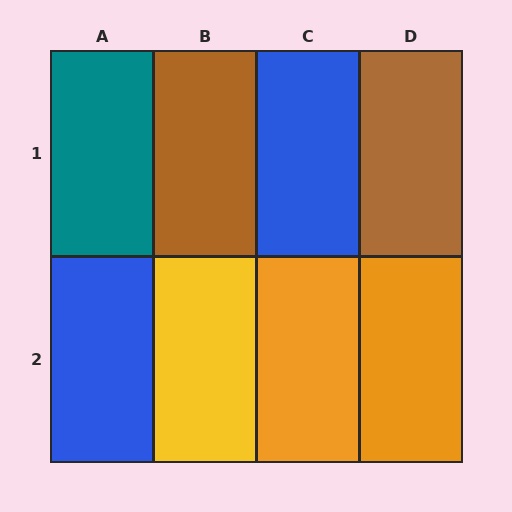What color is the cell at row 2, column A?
Blue.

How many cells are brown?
2 cells are brown.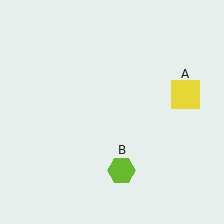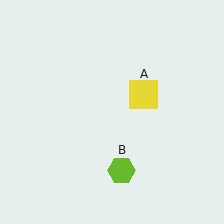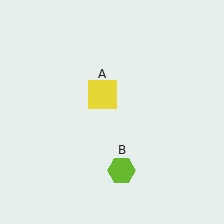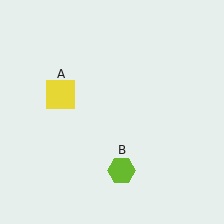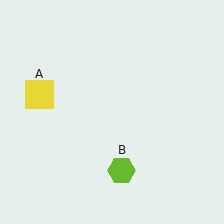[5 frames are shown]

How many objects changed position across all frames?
1 object changed position: yellow square (object A).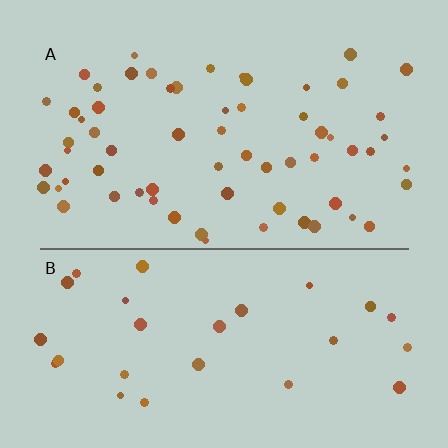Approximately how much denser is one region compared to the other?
Approximately 2.2× — region A over region B.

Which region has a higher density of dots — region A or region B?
A (the top).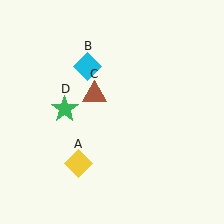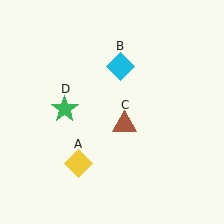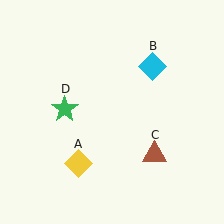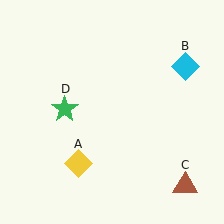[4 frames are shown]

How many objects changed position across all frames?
2 objects changed position: cyan diamond (object B), brown triangle (object C).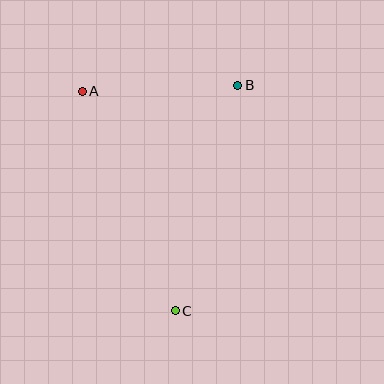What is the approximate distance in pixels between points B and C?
The distance between B and C is approximately 234 pixels.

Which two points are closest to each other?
Points A and B are closest to each other.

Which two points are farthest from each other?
Points A and C are farthest from each other.